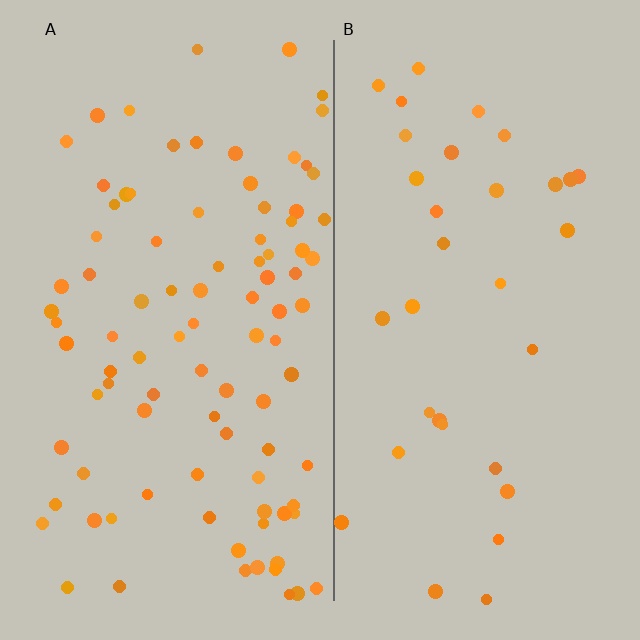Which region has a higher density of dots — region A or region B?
A (the left).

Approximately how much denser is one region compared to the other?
Approximately 2.8× — region A over region B.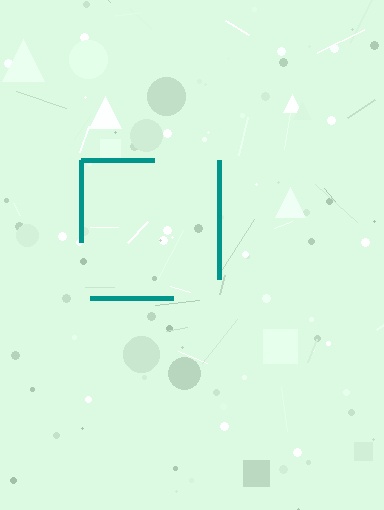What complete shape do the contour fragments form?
The contour fragments form a square.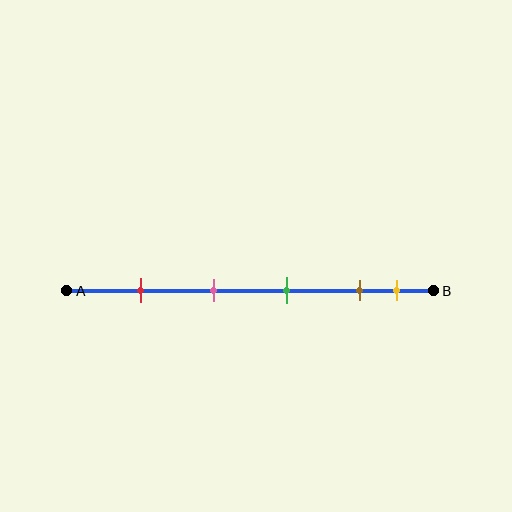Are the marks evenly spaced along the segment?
No, the marks are not evenly spaced.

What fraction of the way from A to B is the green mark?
The green mark is approximately 60% (0.6) of the way from A to B.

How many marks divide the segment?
There are 5 marks dividing the segment.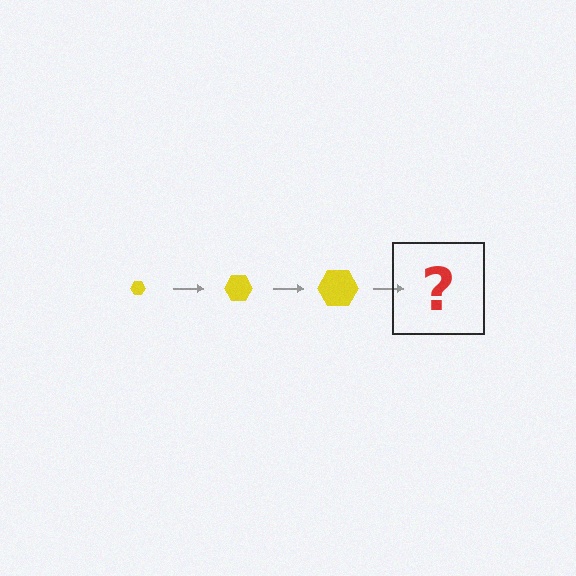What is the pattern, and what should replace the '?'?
The pattern is that the hexagon gets progressively larger each step. The '?' should be a yellow hexagon, larger than the previous one.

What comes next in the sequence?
The next element should be a yellow hexagon, larger than the previous one.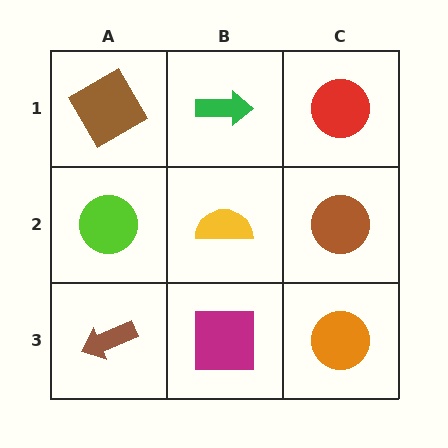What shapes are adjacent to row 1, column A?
A lime circle (row 2, column A), a green arrow (row 1, column B).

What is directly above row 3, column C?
A brown circle.